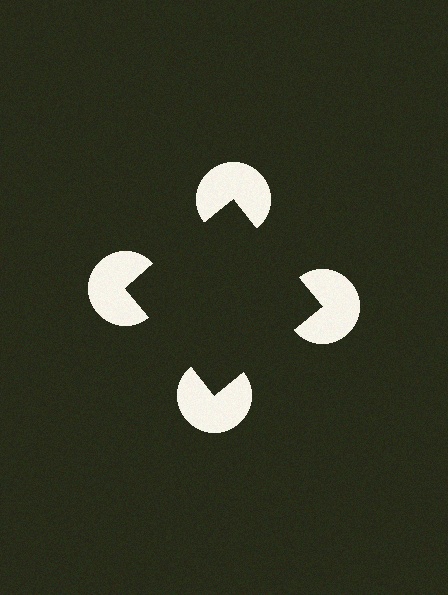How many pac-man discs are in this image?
There are 4 — one at each vertex of the illusory square.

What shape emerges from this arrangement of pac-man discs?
An illusory square — its edges are inferred from the aligned wedge cuts in the pac-man discs, not physically drawn.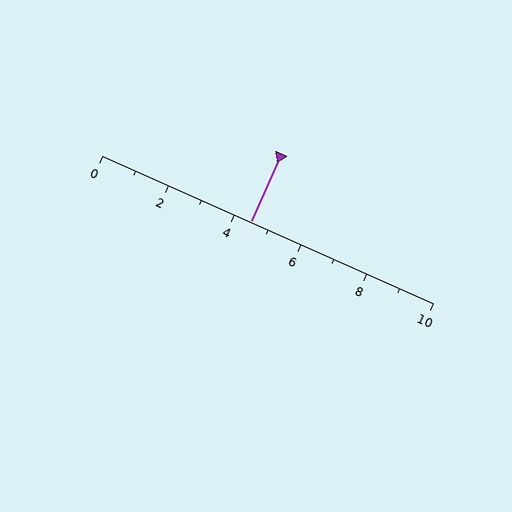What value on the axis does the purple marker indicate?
The marker indicates approximately 4.5.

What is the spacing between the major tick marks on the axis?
The major ticks are spaced 2 apart.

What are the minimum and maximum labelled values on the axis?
The axis runs from 0 to 10.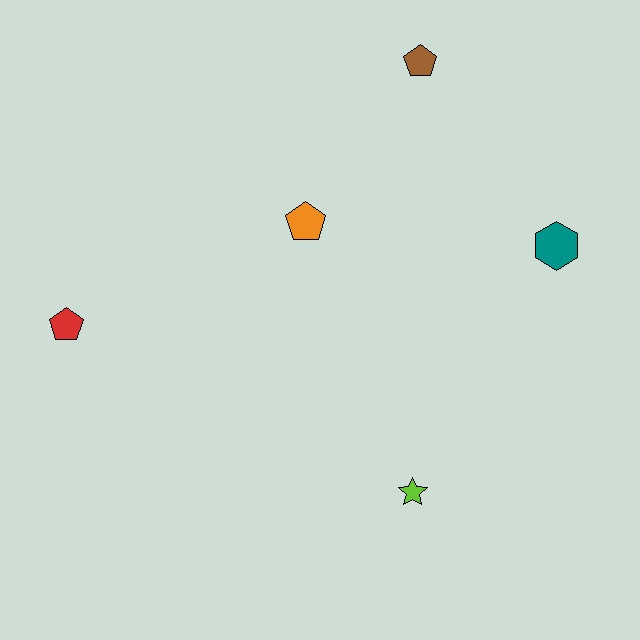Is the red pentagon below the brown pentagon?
Yes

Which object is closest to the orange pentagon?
The brown pentagon is closest to the orange pentagon.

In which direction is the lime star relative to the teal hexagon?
The lime star is below the teal hexagon.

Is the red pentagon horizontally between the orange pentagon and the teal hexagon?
No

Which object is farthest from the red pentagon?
The teal hexagon is farthest from the red pentagon.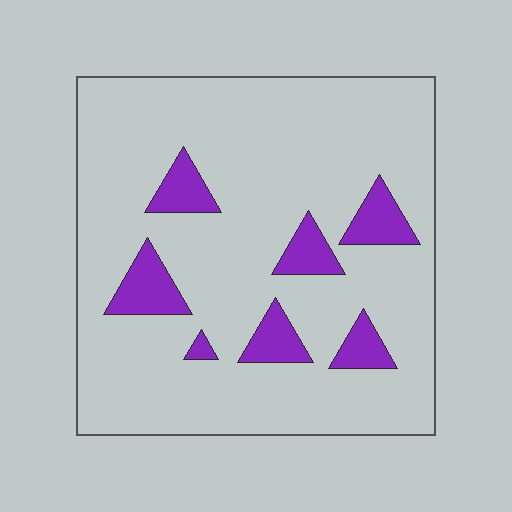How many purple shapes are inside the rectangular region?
7.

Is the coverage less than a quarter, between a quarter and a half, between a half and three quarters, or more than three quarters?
Less than a quarter.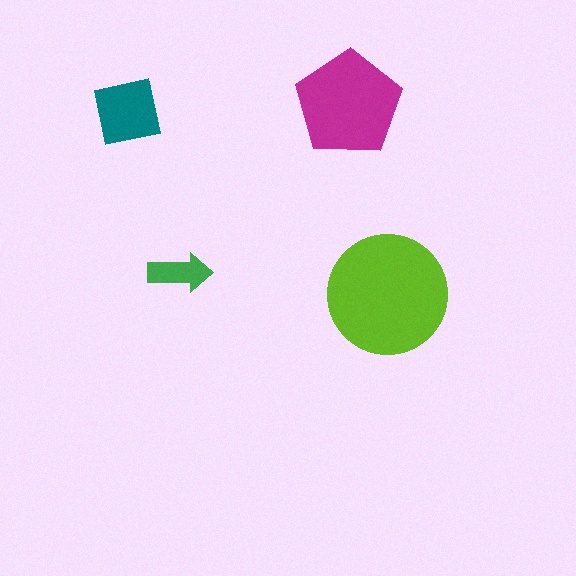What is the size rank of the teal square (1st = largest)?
3rd.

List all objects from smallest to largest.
The green arrow, the teal square, the magenta pentagon, the lime circle.